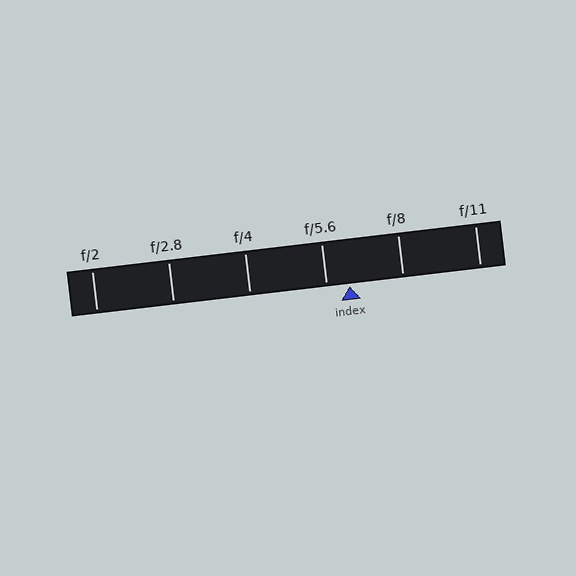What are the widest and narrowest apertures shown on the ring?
The widest aperture shown is f/2 and the narrowest is f/11.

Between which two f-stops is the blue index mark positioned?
The index mark is between f/5.6 and f/8.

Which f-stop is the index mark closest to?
The index mark is closest to f/5.6.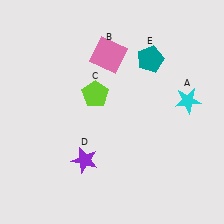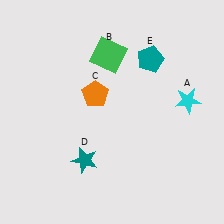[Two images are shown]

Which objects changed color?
B changed from pink to green. C changed from lime to orange. D changed from purple to teal.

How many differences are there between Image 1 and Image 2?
There are 3 differences between the two images.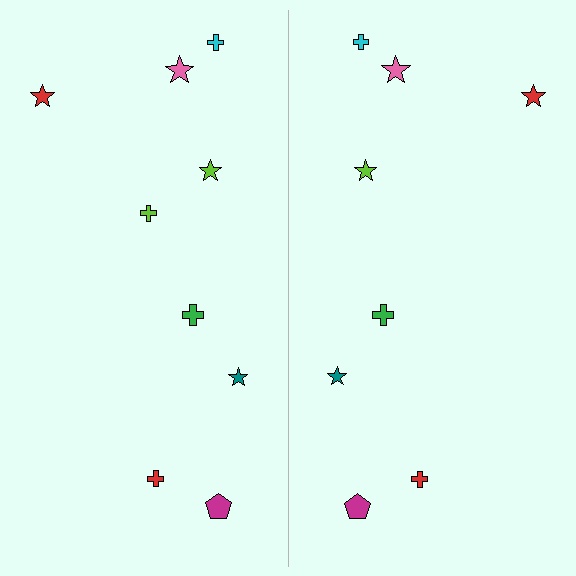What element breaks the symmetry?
A lime cross is missing from the right side.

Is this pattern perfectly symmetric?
No, the pattern is not perfectly symmetric. A lime cross is missing from the right side.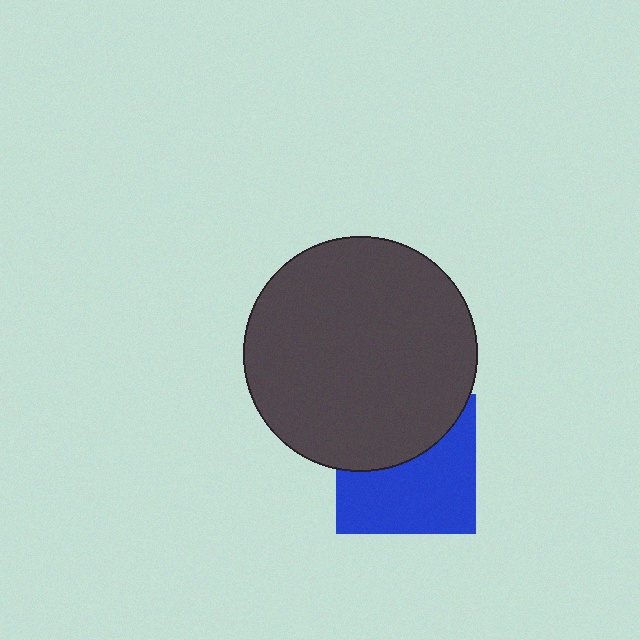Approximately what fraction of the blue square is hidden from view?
Roughly 42% of the blue square is hidden behind the dark gray circle.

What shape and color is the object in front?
The object in front is a dark gray circle.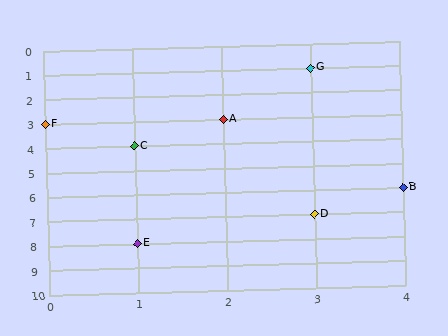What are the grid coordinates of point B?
Point B is at grid coordinates (4, 6).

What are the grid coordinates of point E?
Point E is at grid coordinates (1, 8).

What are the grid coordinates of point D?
Point D is at grid coordinates (3, 7).